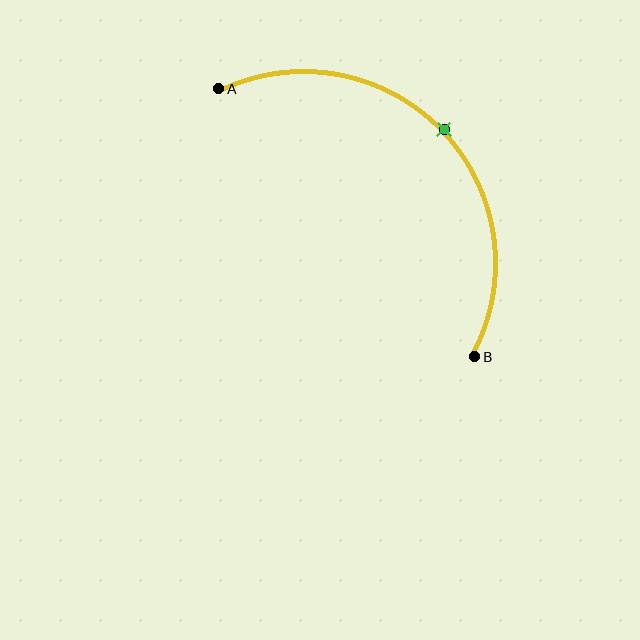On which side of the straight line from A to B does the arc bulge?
The arc bulges above and to the right of the straight line connecting A and B.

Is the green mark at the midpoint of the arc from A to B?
Yes. The green mark lies on the arc at equal arc-length from both A and B — it is the arc midpoint.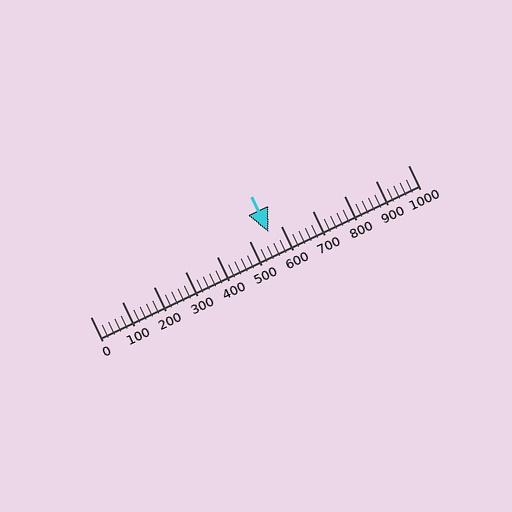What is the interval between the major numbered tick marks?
The major tick marks are spaced 100 units apart.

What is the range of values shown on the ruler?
The ruler shows values from 0 to 1000.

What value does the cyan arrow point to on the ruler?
The cyan arrow points to approximately 560.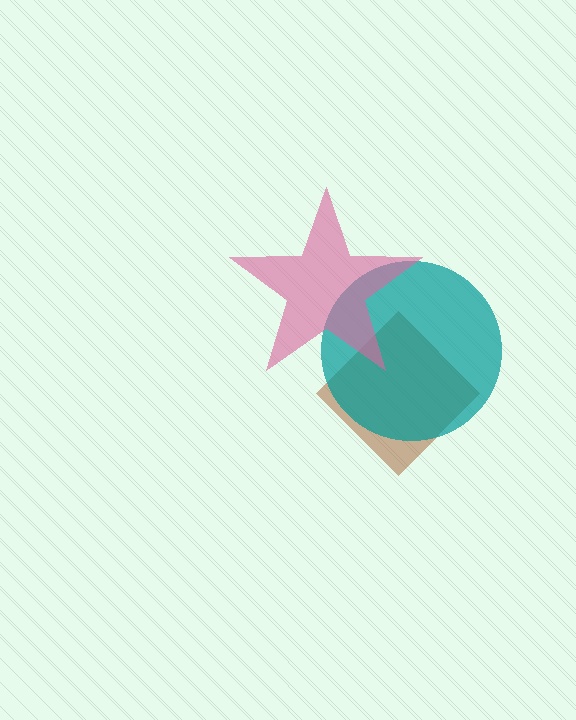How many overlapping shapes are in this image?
There are 3 overlapping shapes in the image.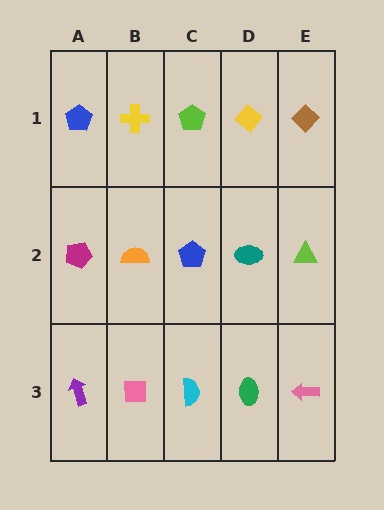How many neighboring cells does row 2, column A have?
3.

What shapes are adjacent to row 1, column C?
A blue pentagon (row 2, column C), a yellow cross (row 1, column B), a yellow diamond (row 1, column D).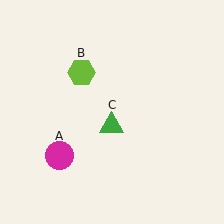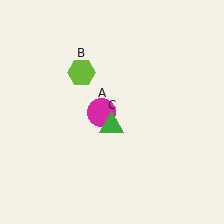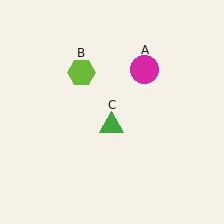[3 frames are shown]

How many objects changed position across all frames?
1 object changed position: magenta circle (object A).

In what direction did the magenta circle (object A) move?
The magenta circle (object A) moved up and to the right.